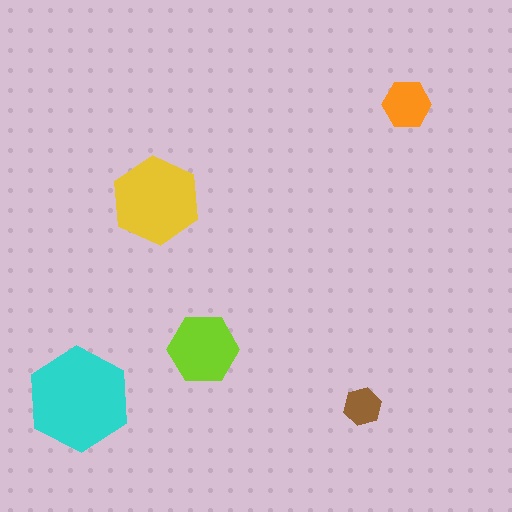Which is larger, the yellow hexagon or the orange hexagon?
The yellow one.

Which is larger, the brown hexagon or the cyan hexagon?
The cyan one.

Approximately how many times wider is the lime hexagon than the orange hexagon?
About 1.5 times wider.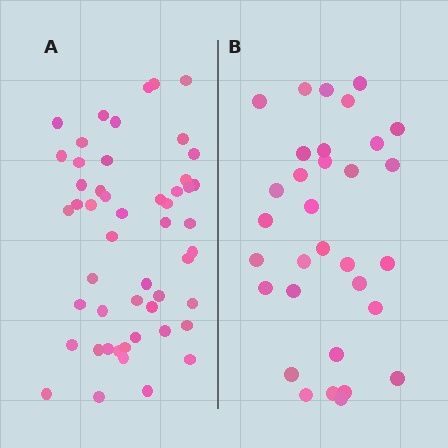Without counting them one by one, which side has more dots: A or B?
Region A (the left region) has more dots.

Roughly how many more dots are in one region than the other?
Region A has approximately 20 more dots than region B.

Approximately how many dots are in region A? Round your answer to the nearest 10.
About 50 dots. (The exact count is 51, which rounds to 50.)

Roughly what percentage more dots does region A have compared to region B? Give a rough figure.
About 60% more.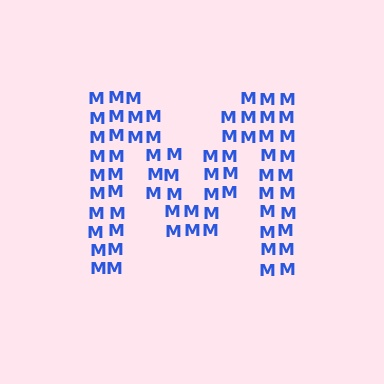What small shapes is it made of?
It is made of small letter M's.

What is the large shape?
The large shape is the letter M.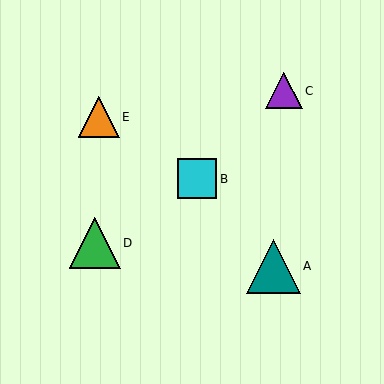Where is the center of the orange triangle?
The center of the orange triangle is at (99, 117).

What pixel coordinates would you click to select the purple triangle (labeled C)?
Click at (284, 91) to select the purple triangle C.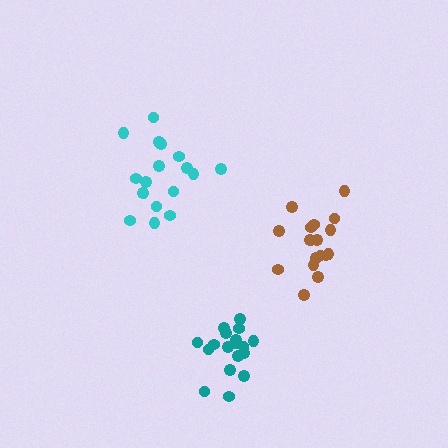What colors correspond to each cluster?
The clusters are colored: brown, cyan, teal.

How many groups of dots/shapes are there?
There are 3 groups.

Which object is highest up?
The cyan cluster is topmost.